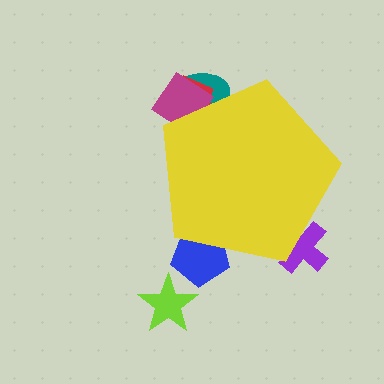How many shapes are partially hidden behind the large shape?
5 shapes are partially hidden.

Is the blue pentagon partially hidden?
Yes, the blue pentagon is partially hidden behind the yellow pentagon.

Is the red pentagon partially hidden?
Yes, the red pentagon is partially hidden behind the yellow pentagon.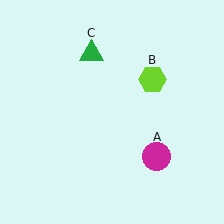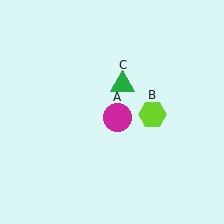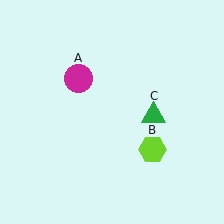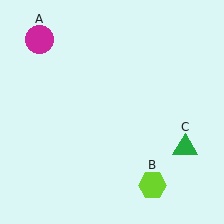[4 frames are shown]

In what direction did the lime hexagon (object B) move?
The lime hexagon (object B) moved down.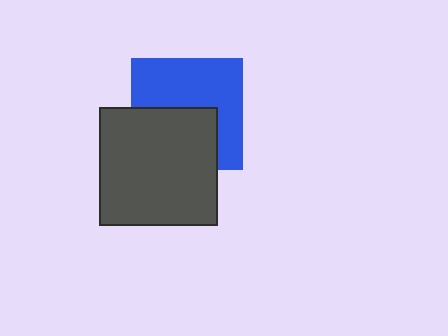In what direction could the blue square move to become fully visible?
The blue square could move up. That would shift it out from behind the dark gray square entirely.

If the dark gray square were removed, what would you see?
You would see the complete blue square.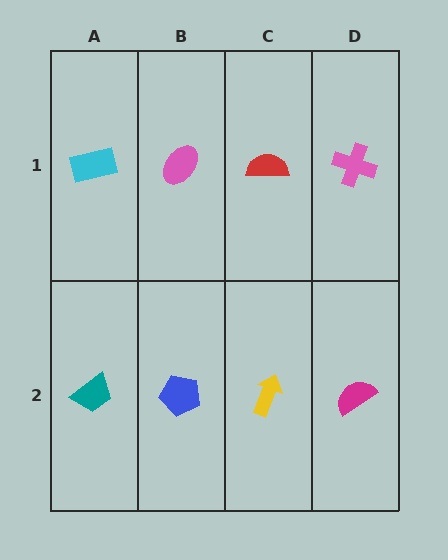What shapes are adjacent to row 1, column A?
A teal trapezoid (row 2, column A), a pink ellipse (row 1, column B).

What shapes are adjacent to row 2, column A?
A cyan rectangle (row 1, column A), a blue pentagon (row 2, column B).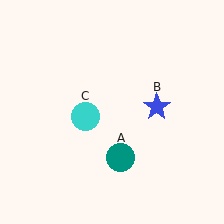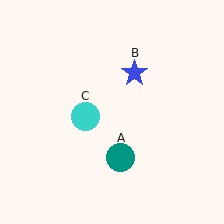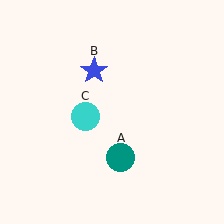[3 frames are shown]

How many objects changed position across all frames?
1 object changed position: blue star (object B).